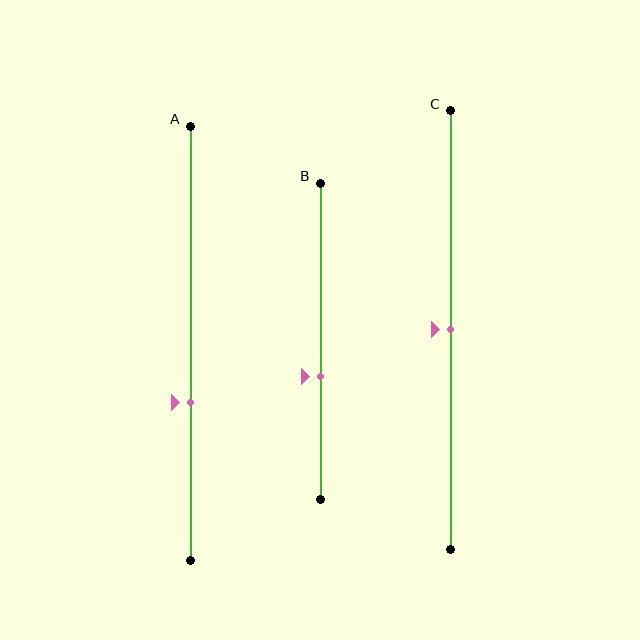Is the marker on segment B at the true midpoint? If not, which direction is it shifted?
No, the marker on segment B is shifted downward by about 11% of the segment length.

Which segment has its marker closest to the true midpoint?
Segment C has its marker closest to the true midpoint.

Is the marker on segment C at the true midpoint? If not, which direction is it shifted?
Yes, the marker on segment C is at the true midpoint.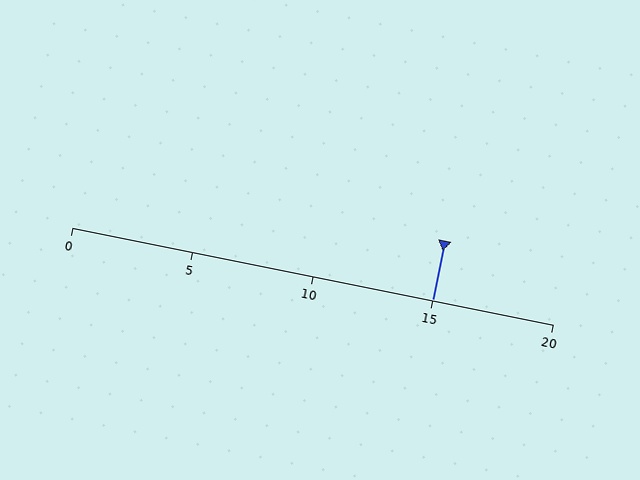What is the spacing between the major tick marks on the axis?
The major ticks are spaced 5 apart.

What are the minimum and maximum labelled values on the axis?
The axis runs from 0 to 20.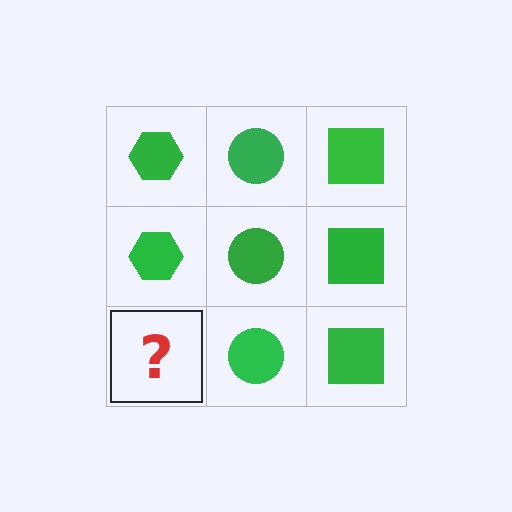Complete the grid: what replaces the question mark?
The question mark should be replaced with a green hexagon.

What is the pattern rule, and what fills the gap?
The rule is that each column has a consistent shape. The gap should be filled with a green hexagon.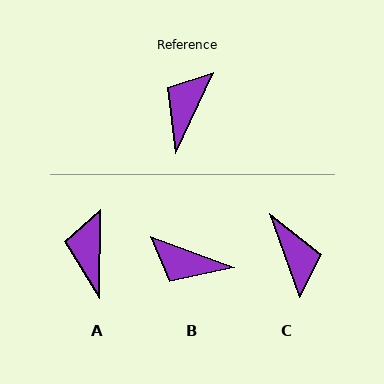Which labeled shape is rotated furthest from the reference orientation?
C, about 135 degrees away.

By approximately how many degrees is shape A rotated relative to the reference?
Approximately 24 degrees counter-clockwise.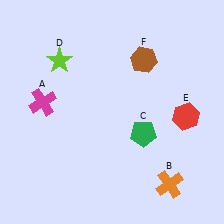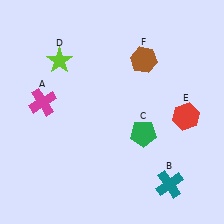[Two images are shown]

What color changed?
The cross (B) changed from orange in Image 1 to teal in Image 2.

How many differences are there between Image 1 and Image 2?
There is 1 difference between the two images.